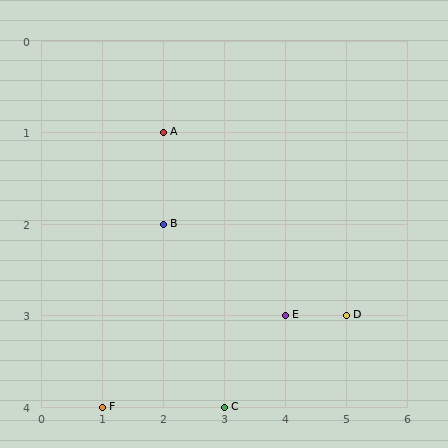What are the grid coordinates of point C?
Point C is at grid coordinates (3, 4).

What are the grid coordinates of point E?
Point E is at grid coordinates (4, 3).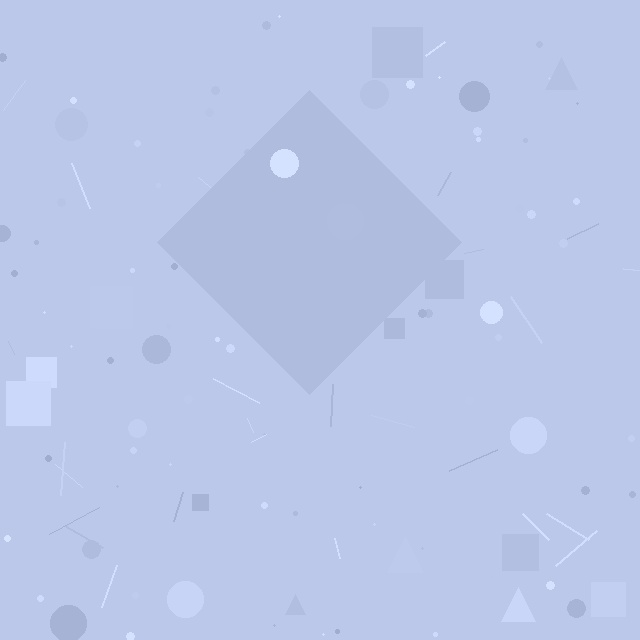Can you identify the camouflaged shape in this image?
The camouflaged shape is a diamond.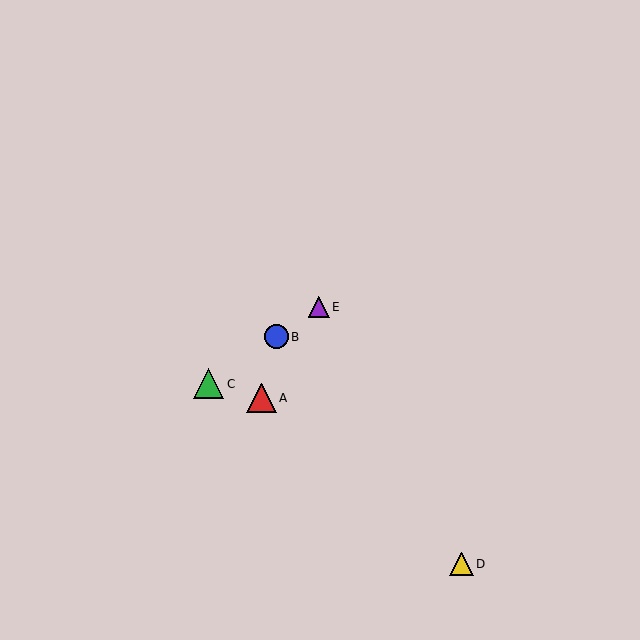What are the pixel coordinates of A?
Object A is at (261, 398).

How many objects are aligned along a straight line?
3 objects (B, C, E) are aligned along a straight line.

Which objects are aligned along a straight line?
Objects B, C, E are aligned along a straight line.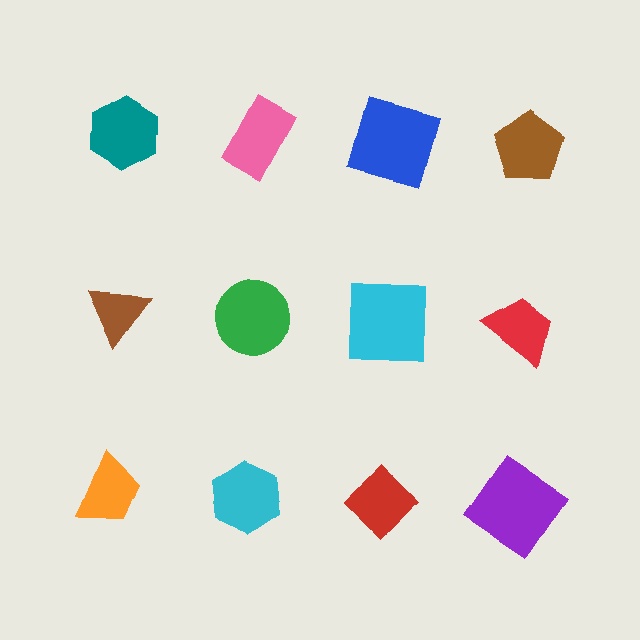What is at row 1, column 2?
A pink rectangle.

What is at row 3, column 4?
A purple diamond.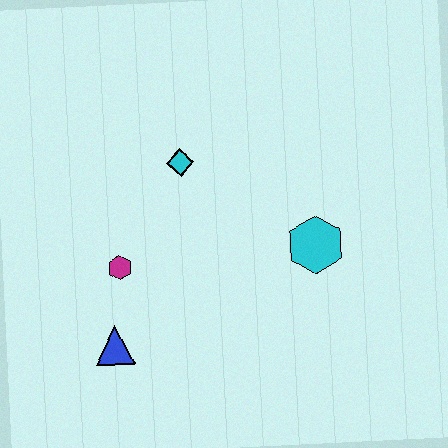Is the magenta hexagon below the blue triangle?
No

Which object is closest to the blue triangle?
The magenta hexagon is closest to the blue triangle.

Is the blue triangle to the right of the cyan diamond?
No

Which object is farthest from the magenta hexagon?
The cyan hexagon is farthest from the magenta hexagon.